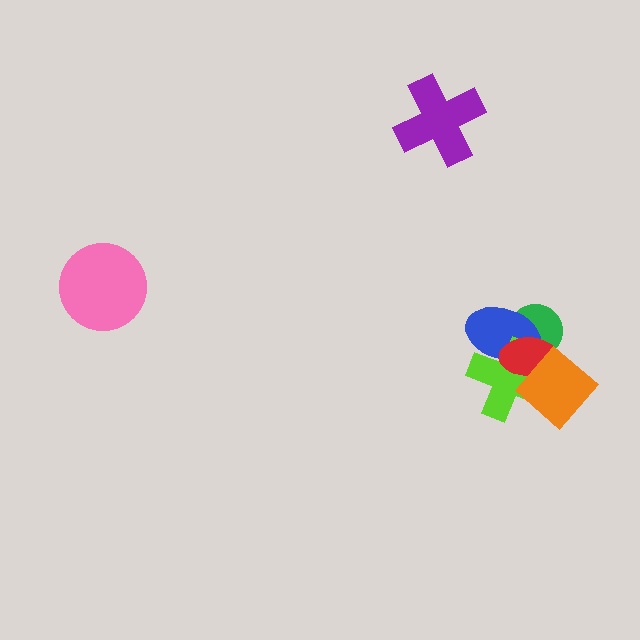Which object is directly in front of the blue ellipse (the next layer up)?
The lime cross is directly in front of the blue ellipse.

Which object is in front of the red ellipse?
The orange diamond is in front of the red ellipse.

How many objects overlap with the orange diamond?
3 objects overlap with the orange diamond.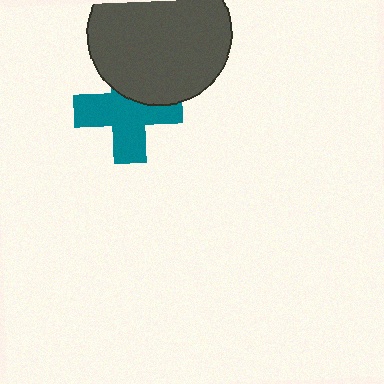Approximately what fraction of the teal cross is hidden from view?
Roughly 32% of the teal cross is hidden behind the dark gray circle.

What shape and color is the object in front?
The object in front is a dark gray circle.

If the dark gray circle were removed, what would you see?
You would see the complete teal cross.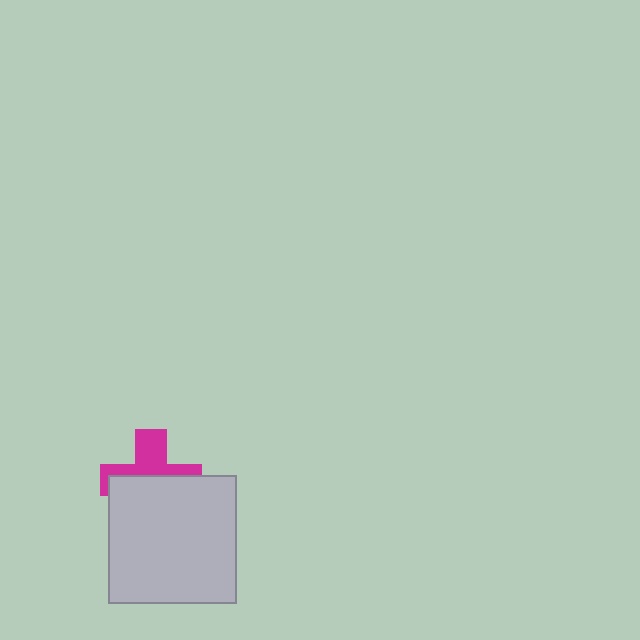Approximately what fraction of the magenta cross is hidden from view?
Roughly 55% of the magenta cross is hidden behind the light gray square.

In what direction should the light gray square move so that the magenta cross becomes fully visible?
The light gray square should move down. That is the shortest direction to clear the overlap and leave the magenta cross fully visible.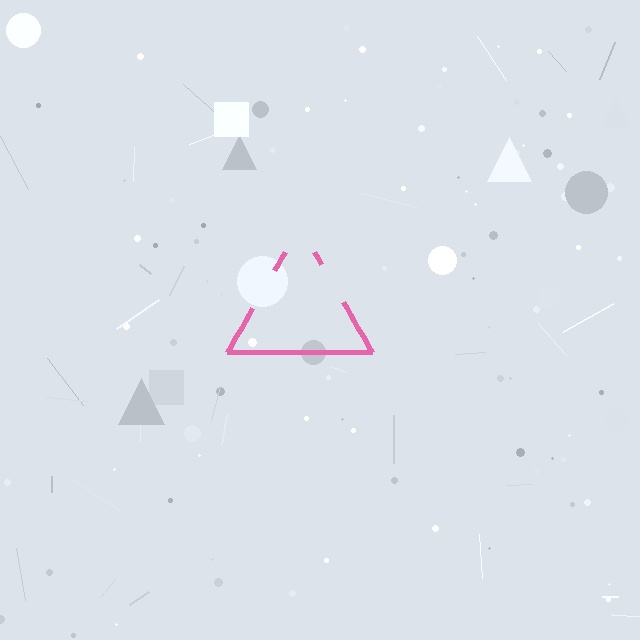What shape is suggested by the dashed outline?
The dashed outline suggests a triangle.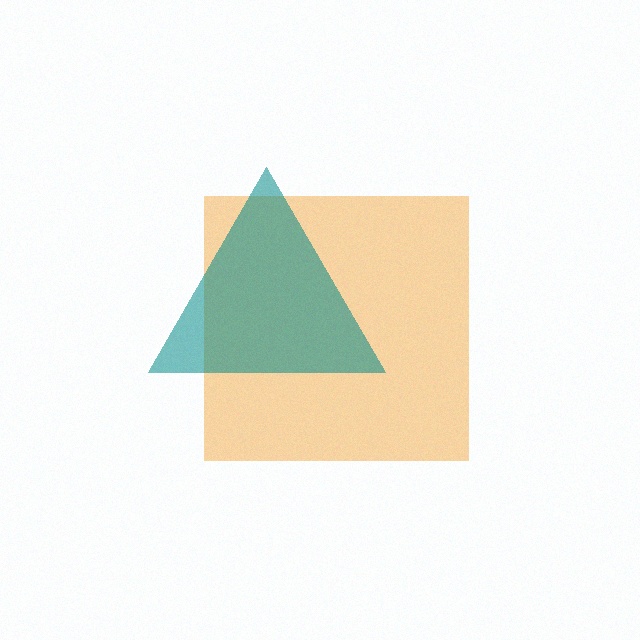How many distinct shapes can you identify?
There are 2 distinct shapes: an orange square, a teal triangle.